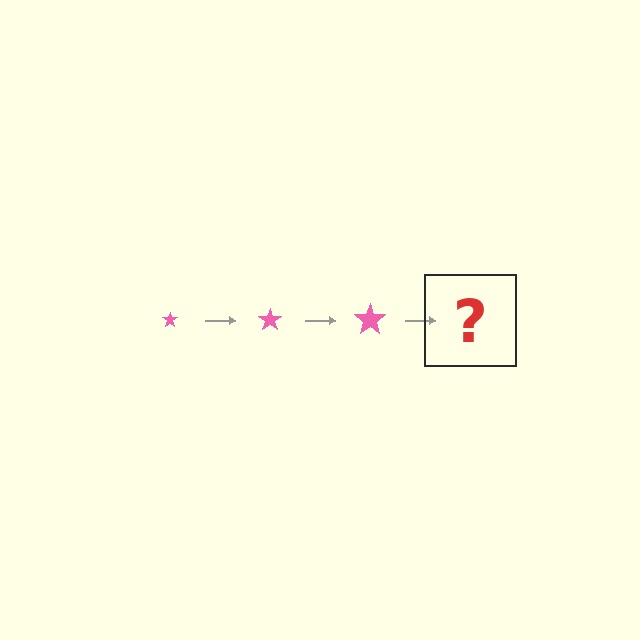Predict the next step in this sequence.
The next step is a pink star, larger than the previous one.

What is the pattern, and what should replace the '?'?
The pattern is that the star gets progressively larger each step. The '?' should be a pink star, larger than the previous one.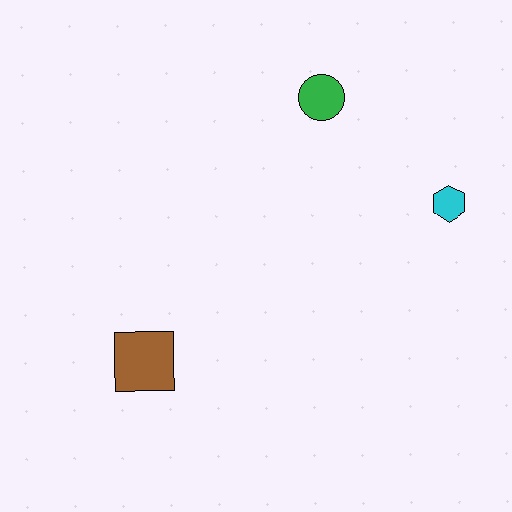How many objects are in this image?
There are 3 objects.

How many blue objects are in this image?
There are no blue objects.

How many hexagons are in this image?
There is 1 hexagon.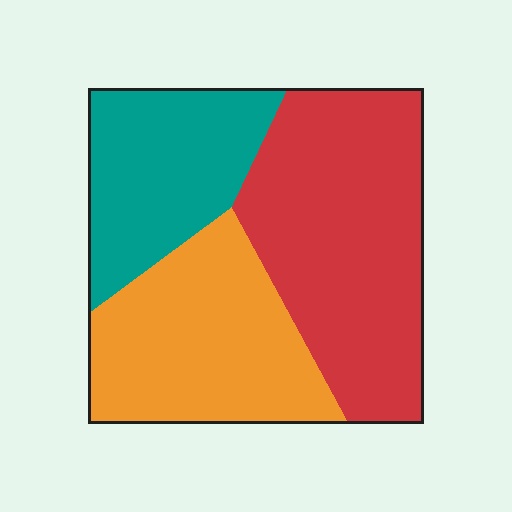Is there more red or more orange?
Red.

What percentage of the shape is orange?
Orange takes up about one third (1/3) of the shape.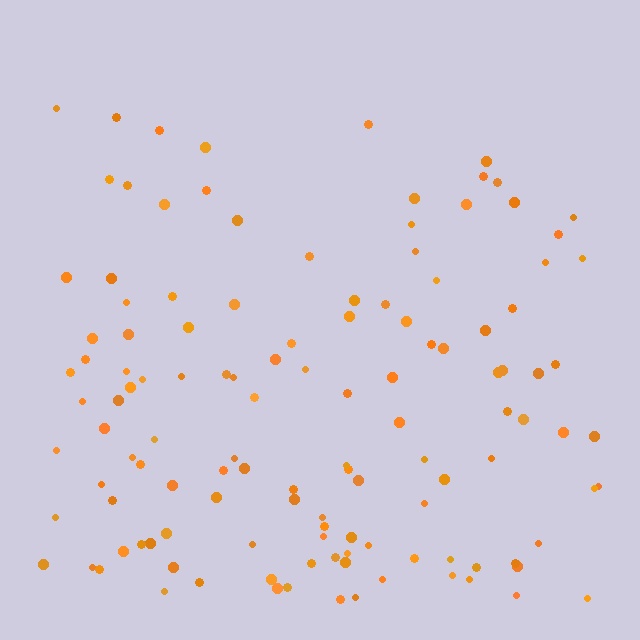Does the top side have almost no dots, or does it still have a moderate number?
Still a moderate number, just noticeably fewer than the bottom.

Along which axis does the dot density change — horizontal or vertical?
Vertical.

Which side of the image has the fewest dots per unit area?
The top.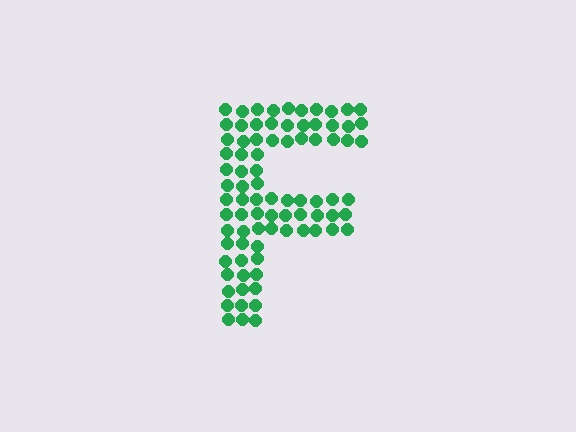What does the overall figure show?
The overall figure shows the letter F.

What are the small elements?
The small elements are circles.